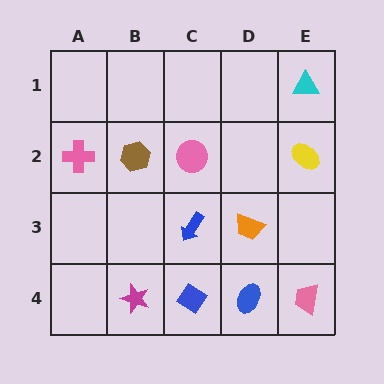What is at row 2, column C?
A pink circle.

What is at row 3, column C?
A blue arrow.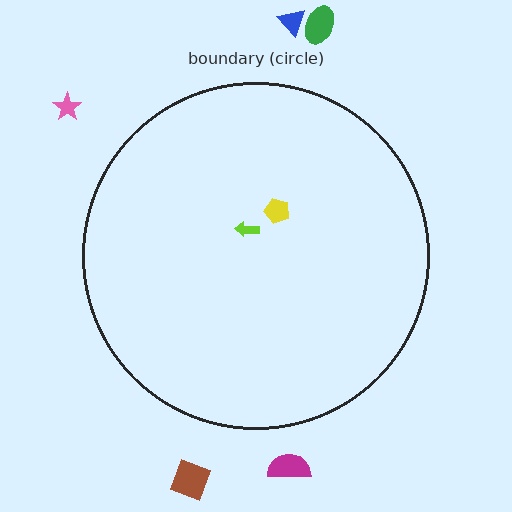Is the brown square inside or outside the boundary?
Outside.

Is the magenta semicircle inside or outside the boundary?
Outside.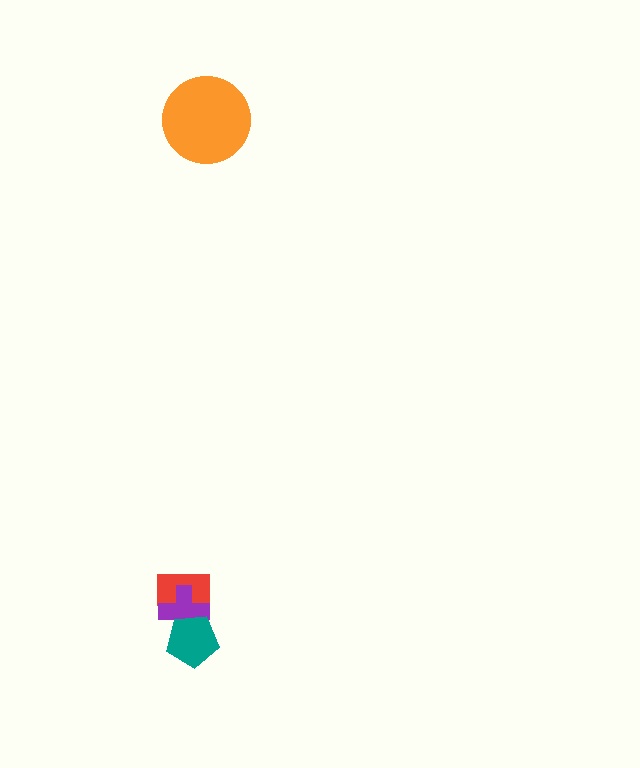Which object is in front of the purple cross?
The teal pentagon is in front of the purple cross.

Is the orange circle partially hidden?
No, no other shape covers it.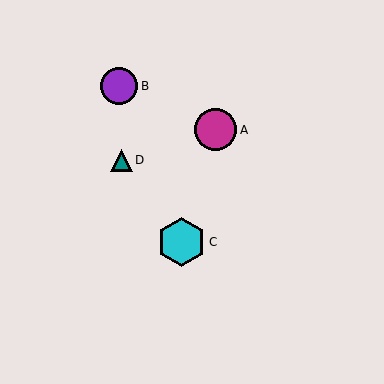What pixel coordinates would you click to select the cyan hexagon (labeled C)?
Click at (182, 242) to select the cyan hexagon C.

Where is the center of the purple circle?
The center of the purple circle is at (119, 86).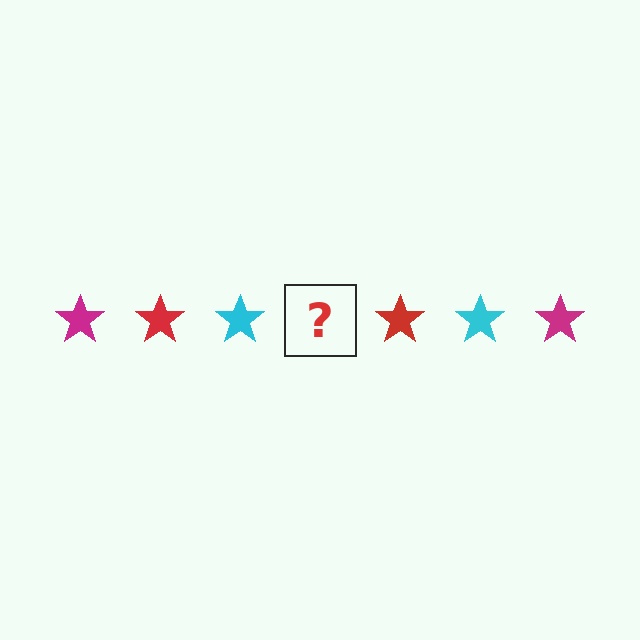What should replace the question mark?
The question mark should be replaced with a magenta star.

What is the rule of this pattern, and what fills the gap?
The rule is that the pattern cycles through magenta, red, cyan stars. The gap should be filled with a magenta star.